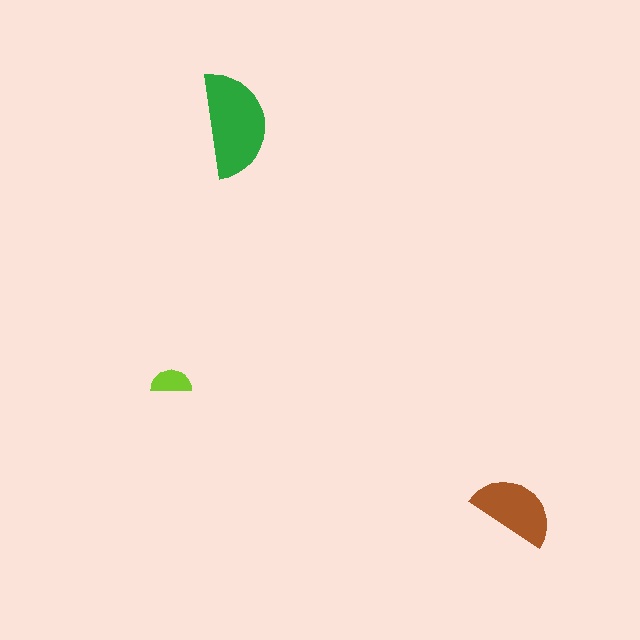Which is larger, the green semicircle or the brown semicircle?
The green one.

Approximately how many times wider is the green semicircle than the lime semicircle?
About 2.5 times wider.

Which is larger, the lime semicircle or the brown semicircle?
The brown one.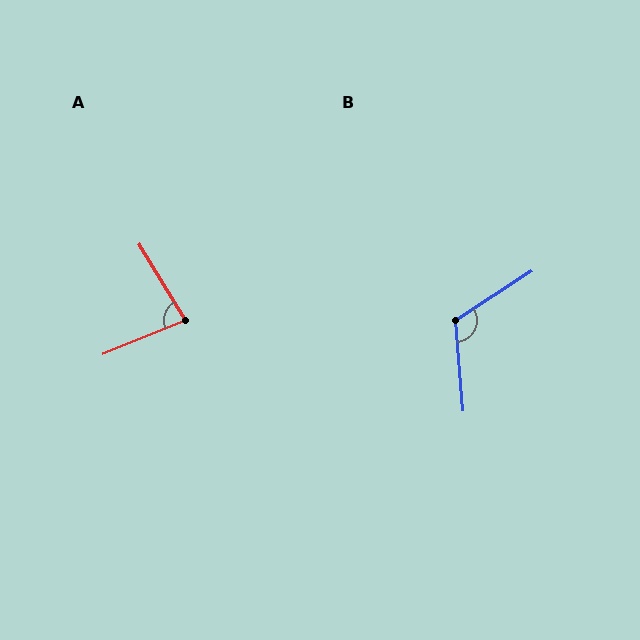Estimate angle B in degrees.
Approximately 118 degrees.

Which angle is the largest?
B, at approximately 118 degrees.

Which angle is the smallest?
A, at approximately 81 degrees.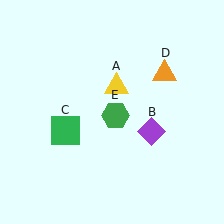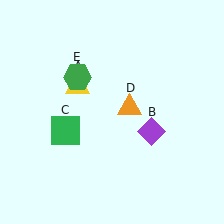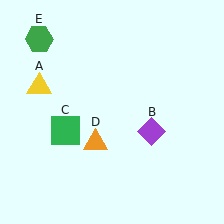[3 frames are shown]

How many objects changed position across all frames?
3 objects changed position: yellow triangle (object A), orange triangle (object D), green hexagon (object E).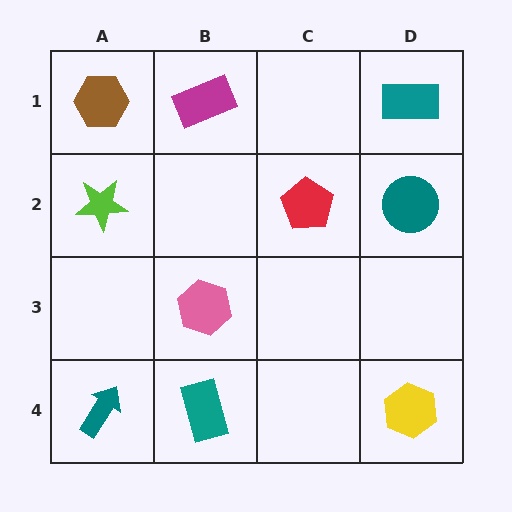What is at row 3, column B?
A pink hexagon.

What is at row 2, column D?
A teal circle.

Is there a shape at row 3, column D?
No, that cell is empty.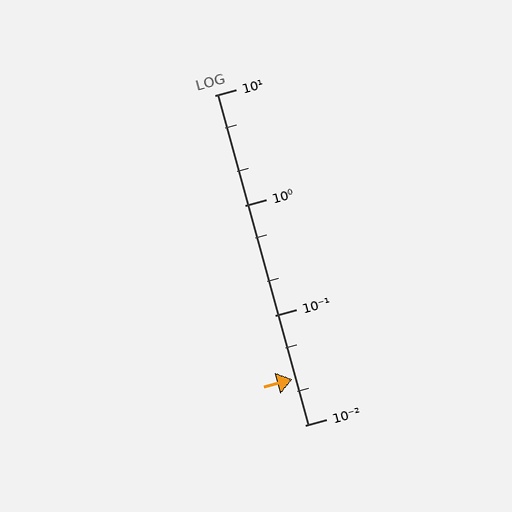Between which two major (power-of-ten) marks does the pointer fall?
The pointer is between 0.01 and 0.1.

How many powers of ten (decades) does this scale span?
The scale spans 3 decades, from 0.01 to 10.